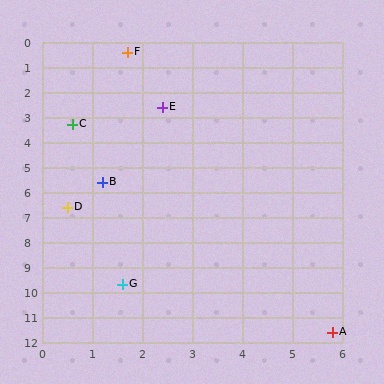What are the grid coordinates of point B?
Point B is at approximately (1.2, 5.6).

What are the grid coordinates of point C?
Point C is at approximately (0.6, 3.3).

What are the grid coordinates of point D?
Point D is at approximately (0.5, 6.6).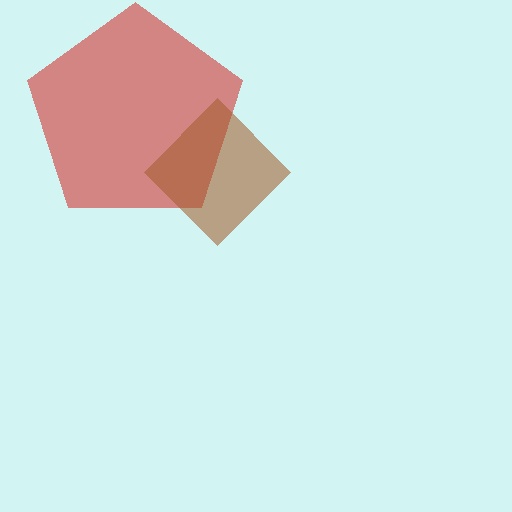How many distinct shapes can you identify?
There are 2 distinct shapes: a red pentagon, a brown diamond.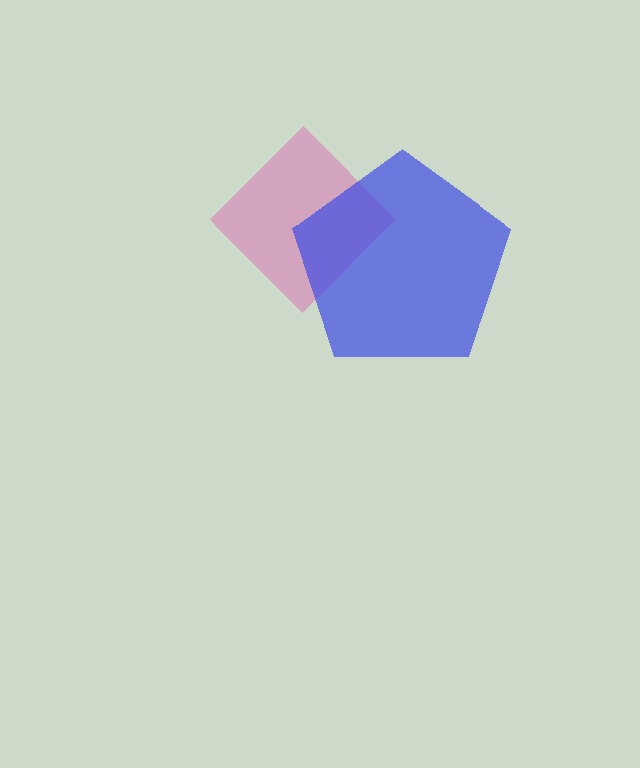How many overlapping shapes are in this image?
There are 2 overlapping shapes in the image.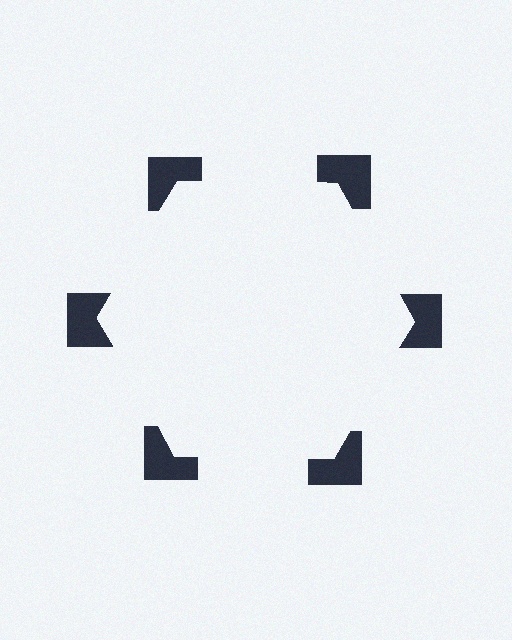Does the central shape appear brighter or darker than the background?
It typically appears slightly brighter than the background, even though no actual brightness change is drawn.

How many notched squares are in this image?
There are 6 — one at each vertex of the illusory hexagon.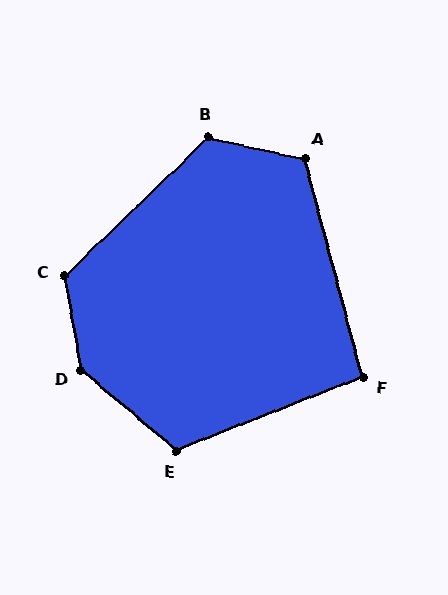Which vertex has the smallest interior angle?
F, at approximately 97 degrees.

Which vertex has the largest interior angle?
D, at approximately 140 degrees.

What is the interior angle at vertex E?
Approximately 118 degrees (obtuse).